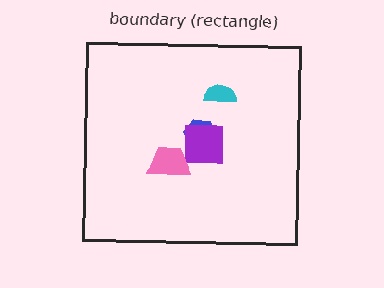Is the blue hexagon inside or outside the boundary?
Inside.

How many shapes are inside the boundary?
4 inside, 0 outside.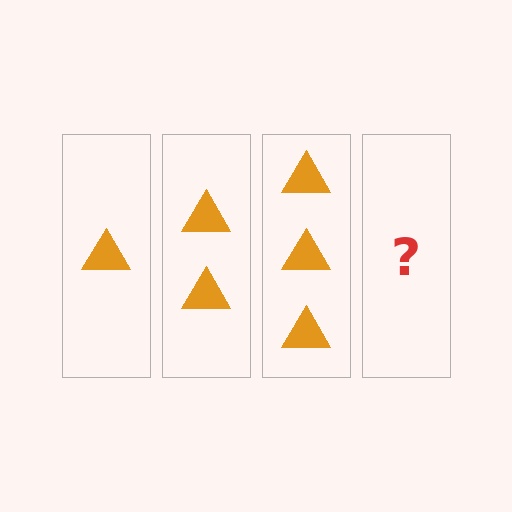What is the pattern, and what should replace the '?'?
The pattern is that each step adds one more triangle. The '?' should be 4 triangles.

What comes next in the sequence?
The next element should be 4 triangles.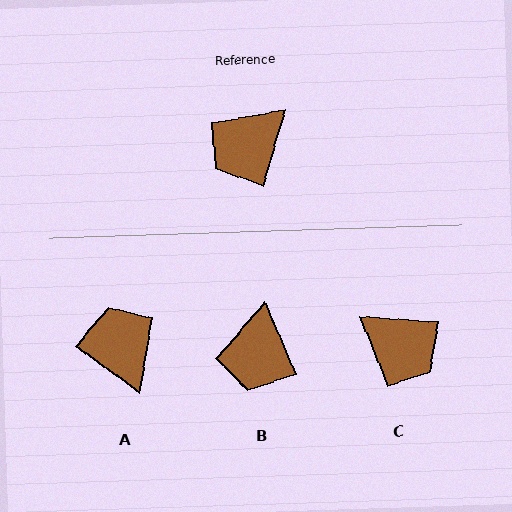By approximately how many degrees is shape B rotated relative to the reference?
Approximately 39 degrees counter-clockwise.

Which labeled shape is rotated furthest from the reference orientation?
A, about 110 degrees away.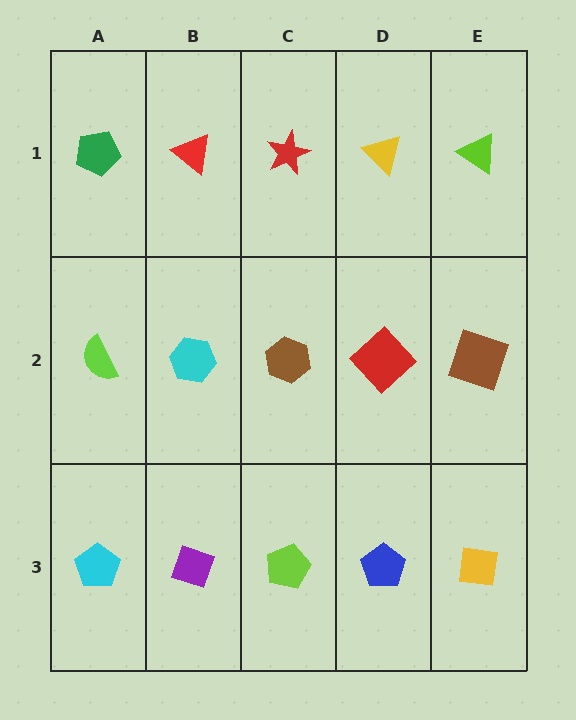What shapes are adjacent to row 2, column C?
A red star (row 1, column C), a lime pentagon (row 3, column C), a cyan hexagon (row 2, column B), a red diamond (row 2, column D).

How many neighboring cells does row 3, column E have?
2.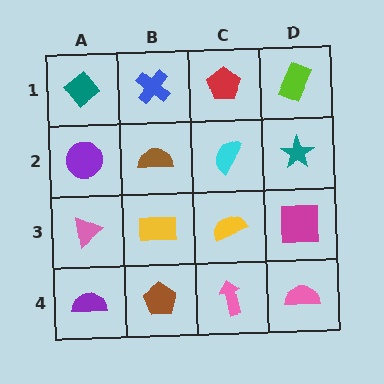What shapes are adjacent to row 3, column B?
A brown semicircle (row 2, column B), a brown pentagon (row 4, column B), a pink triangle (row 3, column A), a yellow semicircle (row 3, column C).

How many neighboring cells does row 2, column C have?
4.